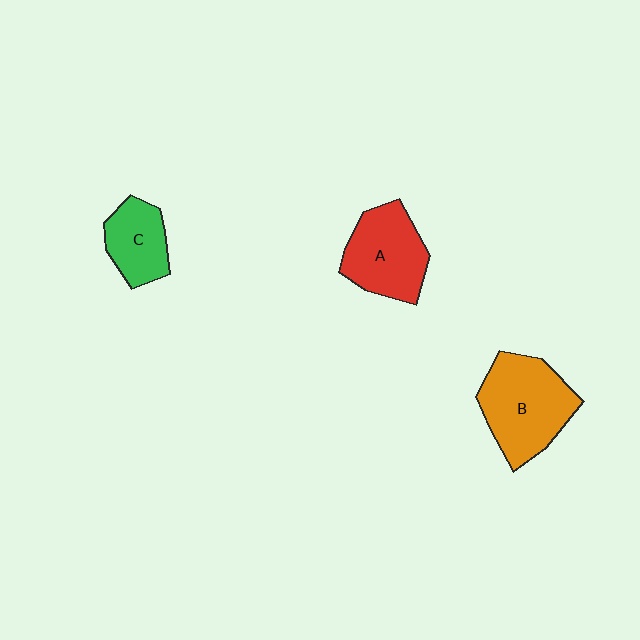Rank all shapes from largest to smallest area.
From largest to smallest: B (orange), A (red), C (green).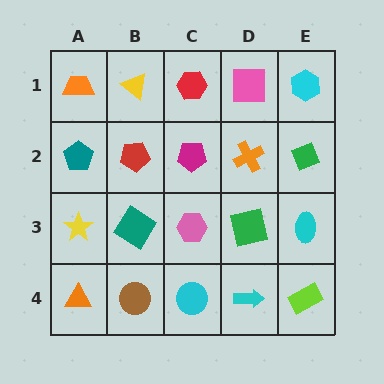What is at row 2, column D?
An orange cross.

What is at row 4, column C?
A cyan circle.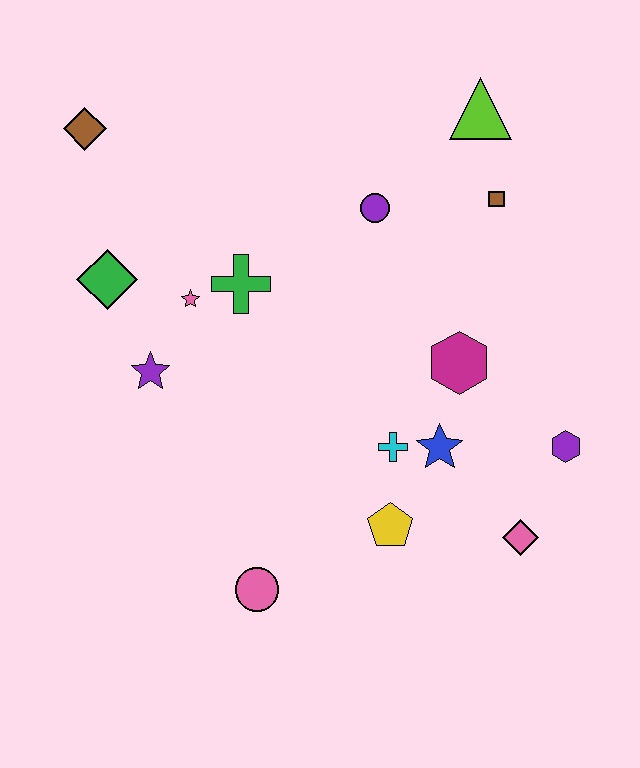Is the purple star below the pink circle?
No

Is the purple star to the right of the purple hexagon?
No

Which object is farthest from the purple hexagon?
The brown diamond is farthest from the purple hexagon.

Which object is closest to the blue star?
The cyan cross is closest to the blue star.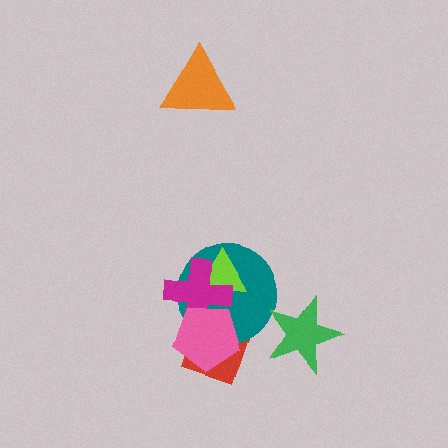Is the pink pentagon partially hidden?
No, no other shape covers it.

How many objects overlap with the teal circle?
4 objects overlap with the teal circle.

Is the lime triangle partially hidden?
Yes, it is partially covered by another shape.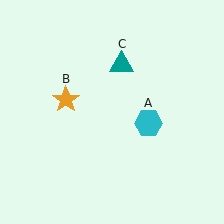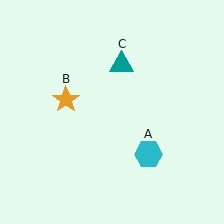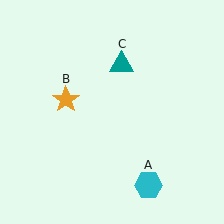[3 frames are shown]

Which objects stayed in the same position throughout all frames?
Orange star (object B) and teal triangle (object C) remained stationary.